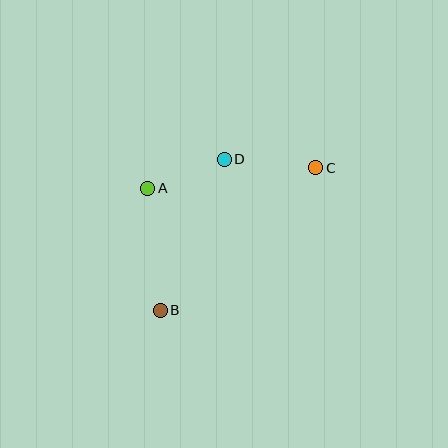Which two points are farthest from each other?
Points B and C are farthest from each other.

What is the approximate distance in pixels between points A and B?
The distance between A and B is approximately 123 pixels.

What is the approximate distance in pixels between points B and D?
The distance between B and D is approximately 164 pixels.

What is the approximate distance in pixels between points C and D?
The distance between C and D is approximately 92 pixels.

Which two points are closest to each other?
Points A and D are closest to each other.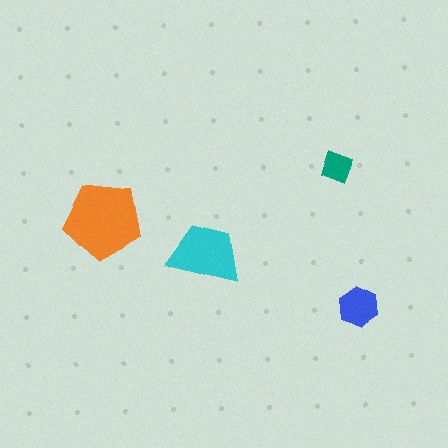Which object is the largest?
The orange pentagon.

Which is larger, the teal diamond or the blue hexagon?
The blue hexagon.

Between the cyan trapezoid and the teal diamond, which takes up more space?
The cyan trapezoid.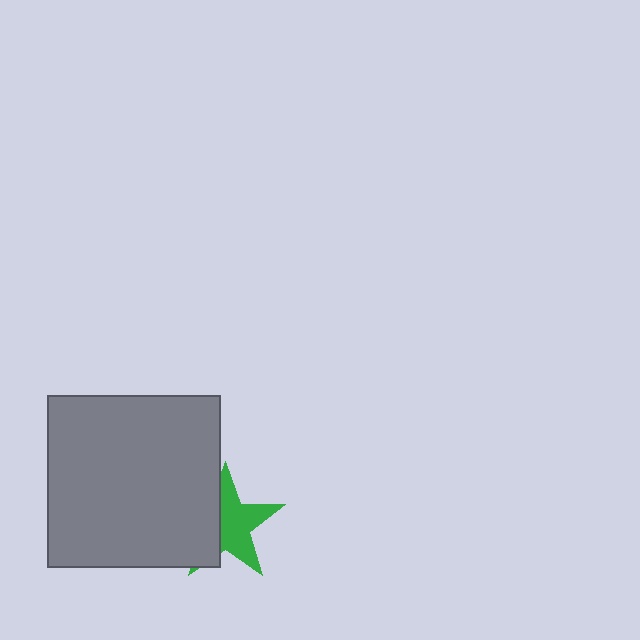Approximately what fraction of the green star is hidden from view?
Roughly 42% of the green star is hidden behind the gray square.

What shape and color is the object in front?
The object in front is a gray square.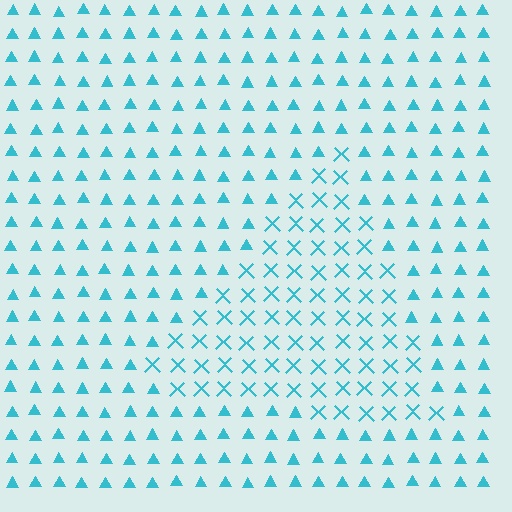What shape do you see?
I see a triangle.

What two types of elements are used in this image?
The image uses X marks inside the triangle region and triangles outside it.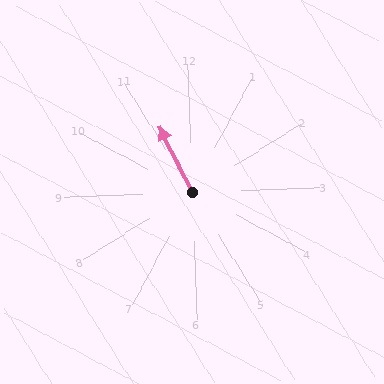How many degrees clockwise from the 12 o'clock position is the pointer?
Approximately 336 degrees.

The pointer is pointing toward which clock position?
Roughly 11 o'clock.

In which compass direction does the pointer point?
Northwest.